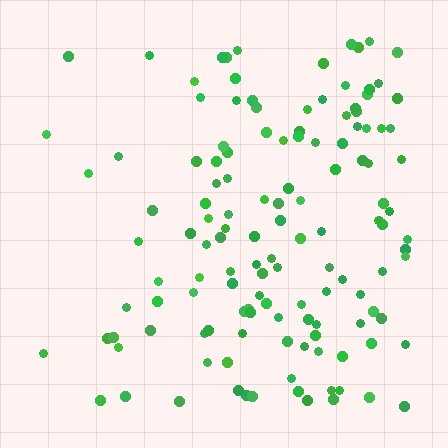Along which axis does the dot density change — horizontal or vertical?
Horizontal.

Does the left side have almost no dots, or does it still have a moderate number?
Still a moderate number, just noticeably fewer than the right.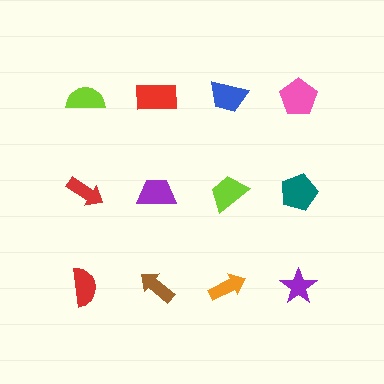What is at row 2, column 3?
A lime trapezoid.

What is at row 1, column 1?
A lime semicircle.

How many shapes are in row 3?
4 shapes.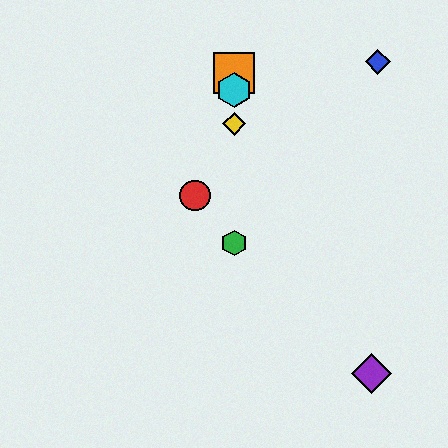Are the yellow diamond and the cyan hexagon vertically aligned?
Yes, both are at x≈234.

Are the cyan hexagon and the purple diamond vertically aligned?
No, the cyan hexagon is at x≈234 and the purple diamond is at x≈371.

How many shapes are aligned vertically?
4 shapes (the green hexagon, the yellow diamond, the orange square, the cyan hexagon) are aligned vertically.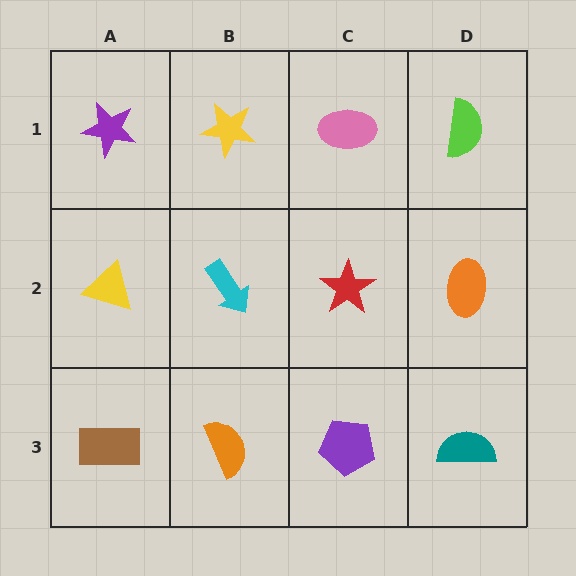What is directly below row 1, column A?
A yellow triangle.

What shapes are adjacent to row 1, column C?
A red star (row 2, column C), a yellow star (row 1, column B), a lime semicircle (row 1, column D).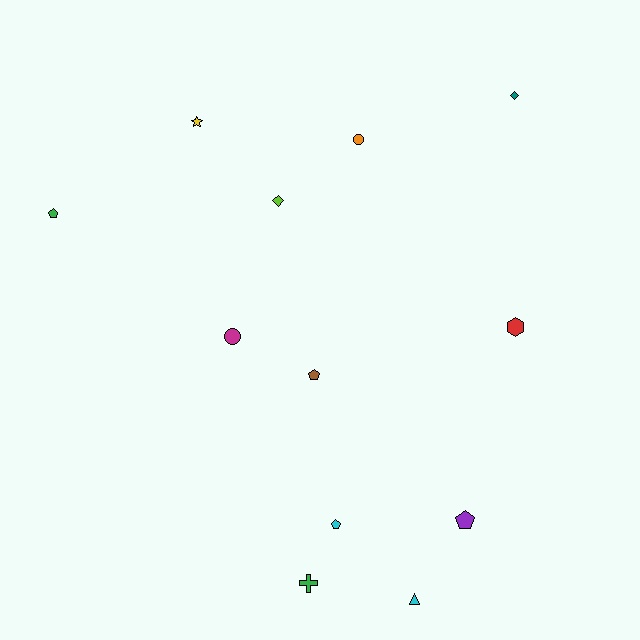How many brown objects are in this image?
There is 1 brown object.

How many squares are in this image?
There are no squares.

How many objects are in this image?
There are 12 objects.